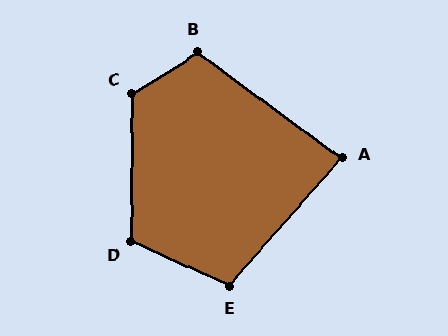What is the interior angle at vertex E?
Approximately 107 degrees (obtuse).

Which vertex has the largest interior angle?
C, at approximately 122 degrees.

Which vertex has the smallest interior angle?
A, at approximately 85 degrees.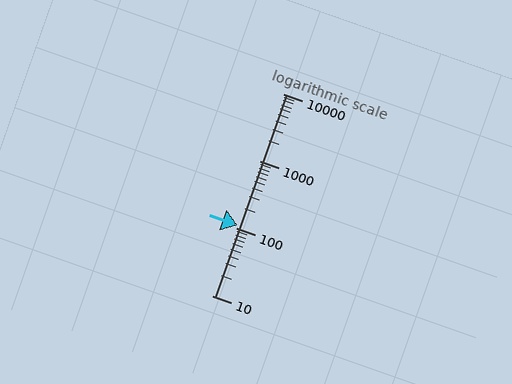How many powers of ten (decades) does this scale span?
The scale spans 3 decades, from 10 to 10000.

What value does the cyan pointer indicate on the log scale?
The pointer indicates approximately 110.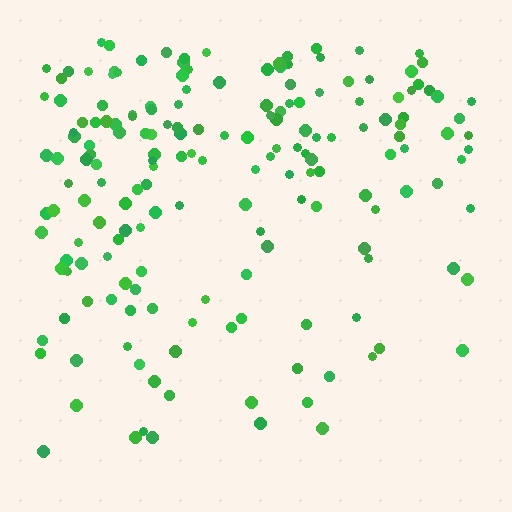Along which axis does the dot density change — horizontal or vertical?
Vertical.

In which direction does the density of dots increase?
From bottom to top, with the top side densest.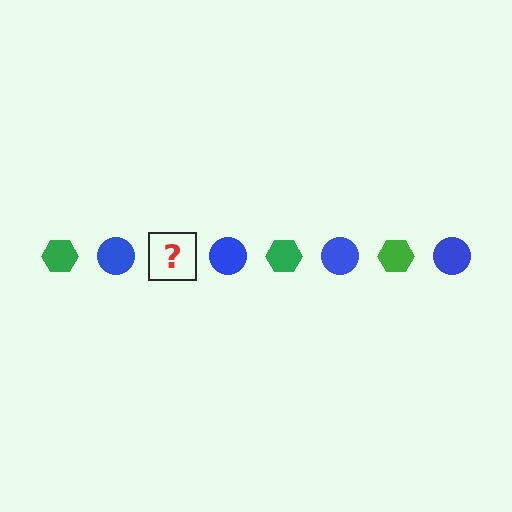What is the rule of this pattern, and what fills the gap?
The rule is that the pattern alternates between green hexagon and blue circle. The gap should be filled with a green hexagon.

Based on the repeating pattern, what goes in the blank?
The blank should be a green hexagon.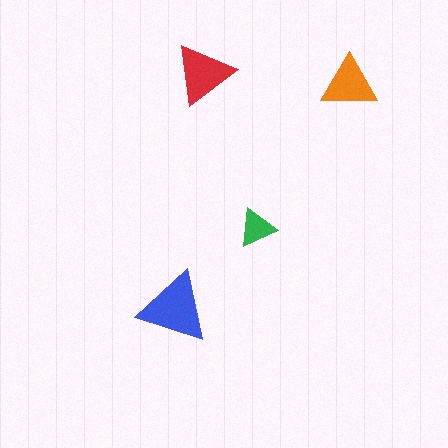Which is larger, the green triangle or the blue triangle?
The blue one.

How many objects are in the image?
There are 4 objects in the image.